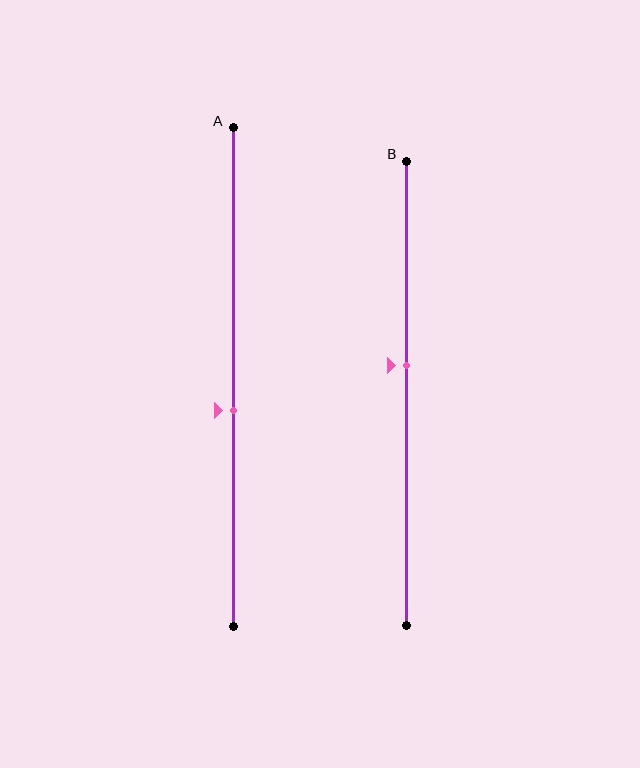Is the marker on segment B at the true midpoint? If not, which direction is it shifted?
No, the marker on segment B is shifted upward by about 6% of the segment length.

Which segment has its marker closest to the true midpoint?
Segment B has its marker closest to the true midpoint.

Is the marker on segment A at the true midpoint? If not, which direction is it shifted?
No, the marker on segment A is shifted downward by about 7% of the segment length.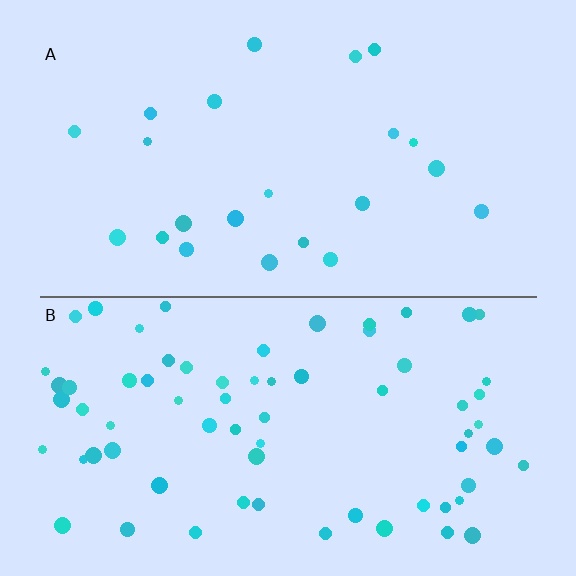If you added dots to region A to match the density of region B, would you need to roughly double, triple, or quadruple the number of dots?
Approximately triple.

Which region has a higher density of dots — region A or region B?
B (the bottom).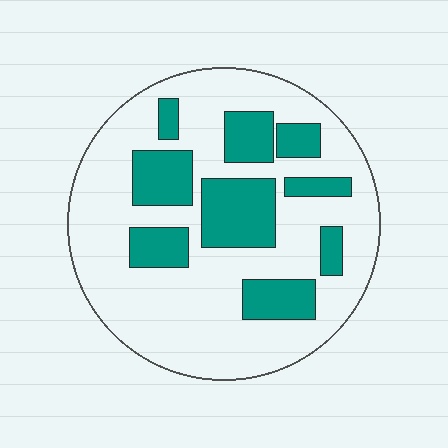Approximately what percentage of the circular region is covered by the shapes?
Approximately 30%.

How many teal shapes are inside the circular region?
9.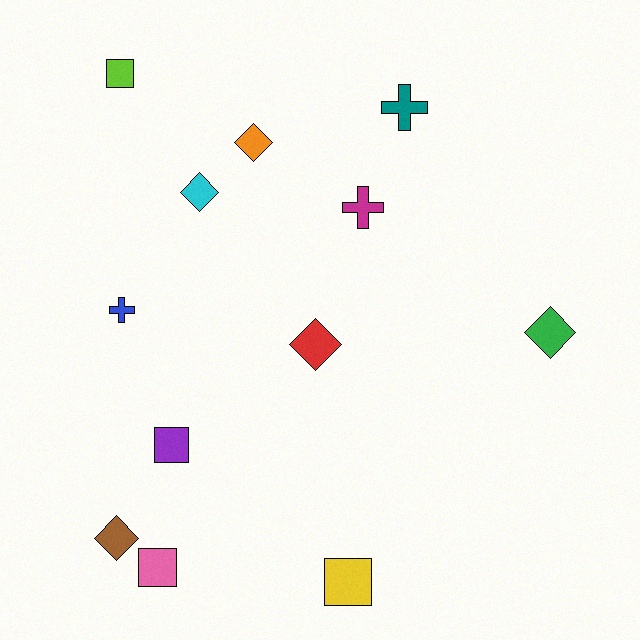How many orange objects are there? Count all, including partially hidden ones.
There is 1 orange object.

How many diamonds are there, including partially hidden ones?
There are 5 diamonds.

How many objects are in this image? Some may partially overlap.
There are 12 objects.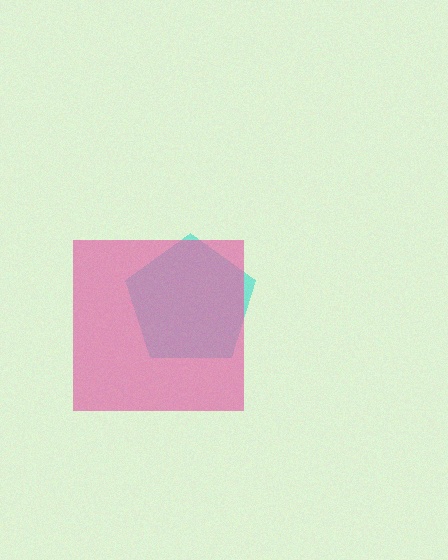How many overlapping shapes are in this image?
There are 2 overlapping shapes in the image.